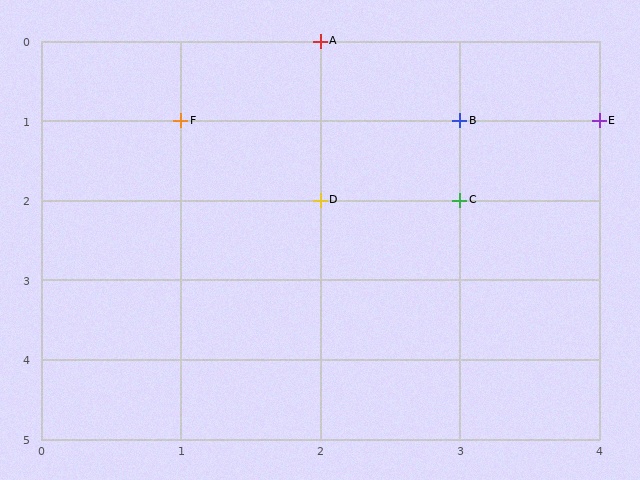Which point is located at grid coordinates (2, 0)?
Point A is at (2, 0).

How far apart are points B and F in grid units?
Points B and F are 2 columns apart.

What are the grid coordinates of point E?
Point E is at grid coordinates (4, 1).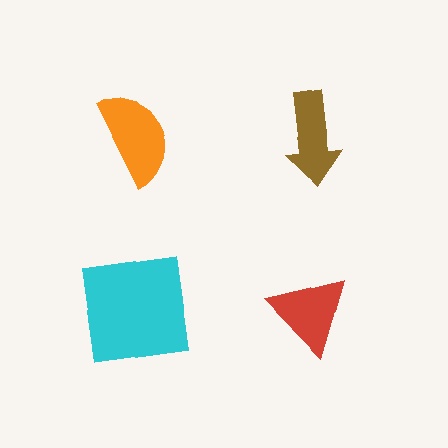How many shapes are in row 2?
2 shapes.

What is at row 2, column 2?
A red triangle.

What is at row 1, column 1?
An orange semicircle.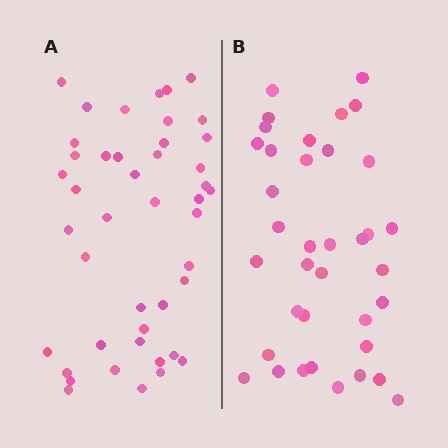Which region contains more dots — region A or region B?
Region A (the left region) has more dots.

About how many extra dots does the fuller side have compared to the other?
Region A has roughly 8 or so more dots than region B.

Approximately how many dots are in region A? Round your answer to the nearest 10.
About 40 dots. (The exact count is 44, which rounds to 40.)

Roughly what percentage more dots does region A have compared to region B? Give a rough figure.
About 20% more.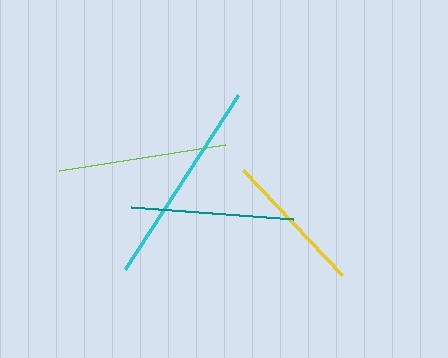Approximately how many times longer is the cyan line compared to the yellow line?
The cyan line is approximately 1.4 times the length of the yellow line.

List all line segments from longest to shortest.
From longest to shortest: cyan, lime, teal, yellow.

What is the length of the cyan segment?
The cyan segment is approximately 208 pixels long.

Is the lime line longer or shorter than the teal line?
The lime line is longer than the teal line.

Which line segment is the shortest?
The yellow line is the shortest at approximately 145 pixels.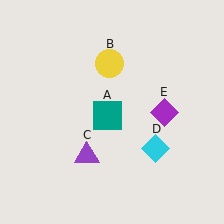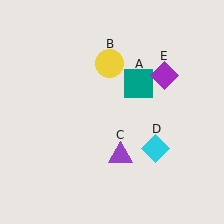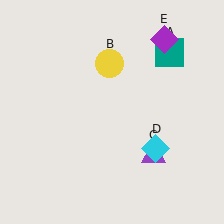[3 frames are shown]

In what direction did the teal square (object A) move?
The teal square (object A) moved up and to the right.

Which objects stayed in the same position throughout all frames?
Yellow circle (object B) and cyan diamond (object D) remained stationary.